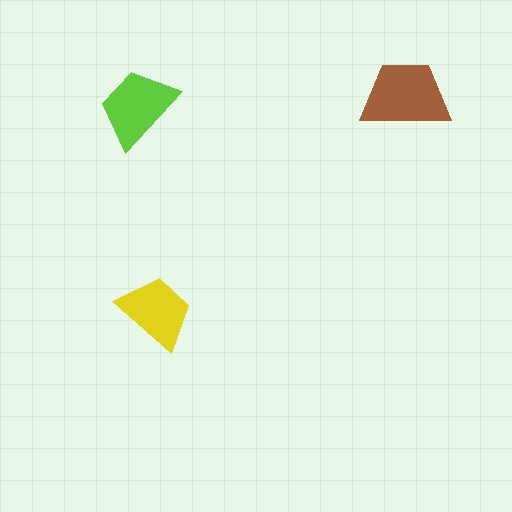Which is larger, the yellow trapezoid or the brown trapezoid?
The brown one.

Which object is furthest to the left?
The lime trapezoid is leftmost.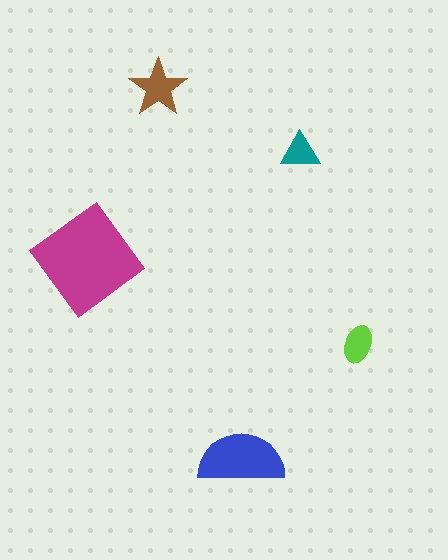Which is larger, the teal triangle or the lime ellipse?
The lime ellipse.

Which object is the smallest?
The teal triangle.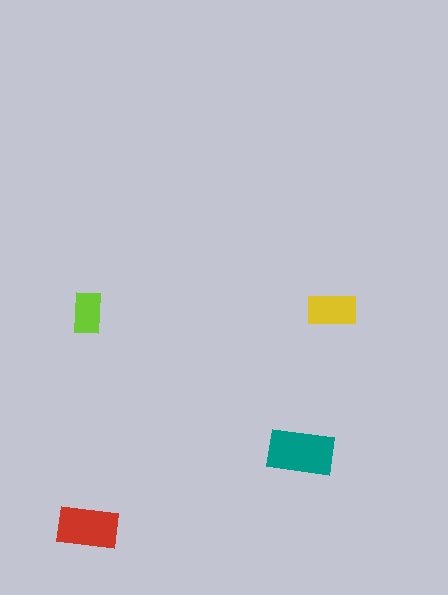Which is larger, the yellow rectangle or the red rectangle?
The red one.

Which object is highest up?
The yellow rectangle is topmost.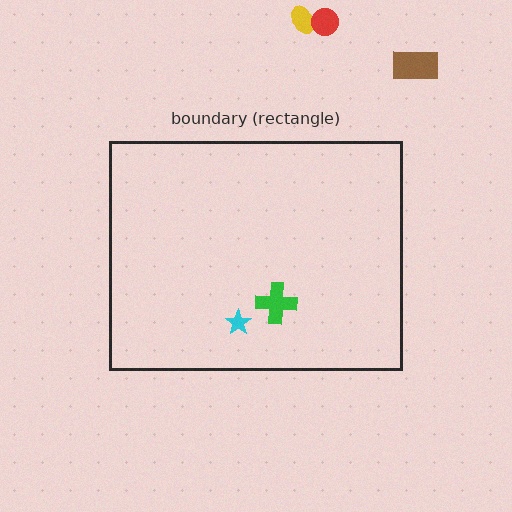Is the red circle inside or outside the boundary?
Outside.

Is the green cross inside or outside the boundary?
Inside.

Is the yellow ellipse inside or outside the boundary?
Outside.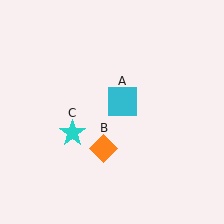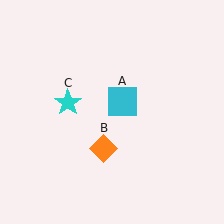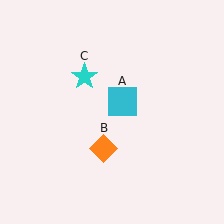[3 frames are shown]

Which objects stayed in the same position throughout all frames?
Cyan square (object A) and orange diamond (object B) remained stationary.